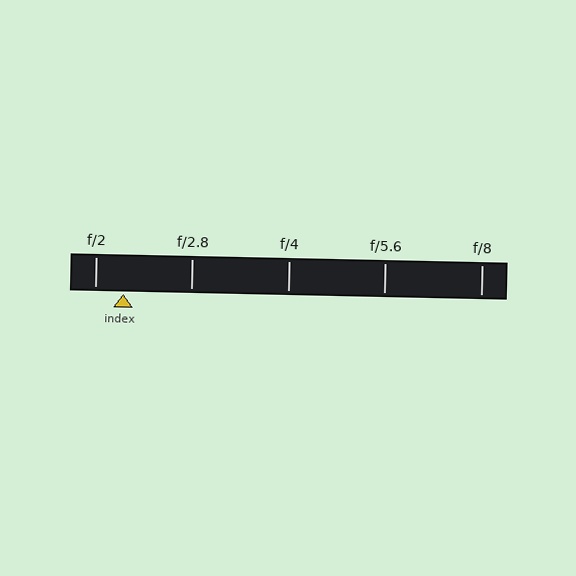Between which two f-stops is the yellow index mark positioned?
The index mark is between f/2 and f/2.8.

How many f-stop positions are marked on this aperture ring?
There are 5 f-stop positions marked.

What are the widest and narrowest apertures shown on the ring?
The widest aperture shown is f/2 and the narrowest is f/8.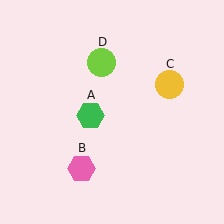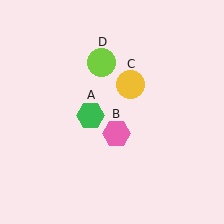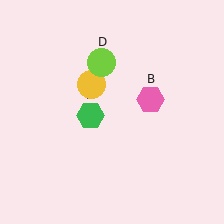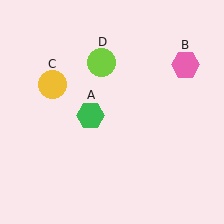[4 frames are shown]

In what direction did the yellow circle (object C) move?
The yellow circle (object C) moved left.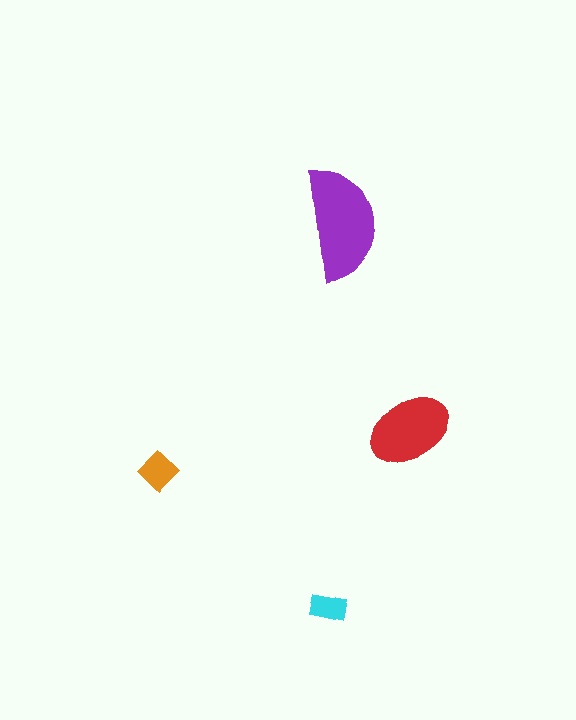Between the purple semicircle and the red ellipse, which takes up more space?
The purple semicircle.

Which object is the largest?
The purple semicircle.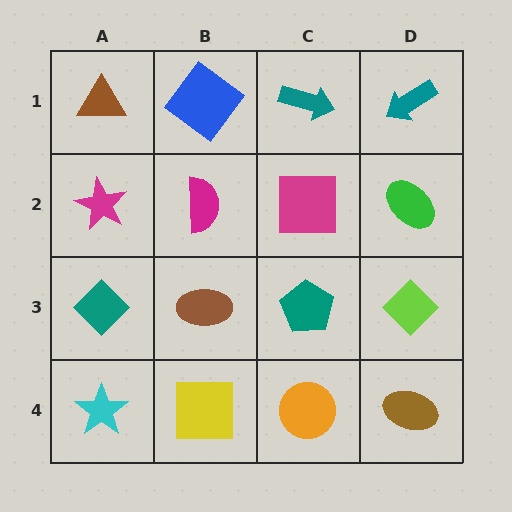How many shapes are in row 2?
4 shapes.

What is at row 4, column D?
A brown ellipse.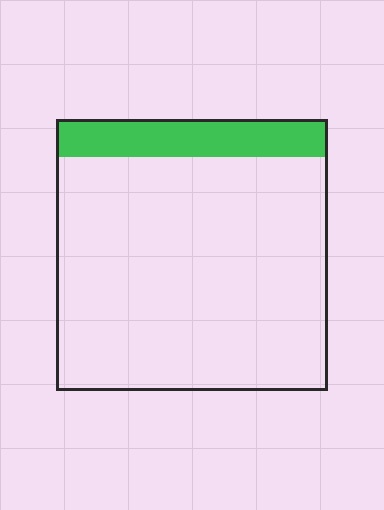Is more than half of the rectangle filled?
No.